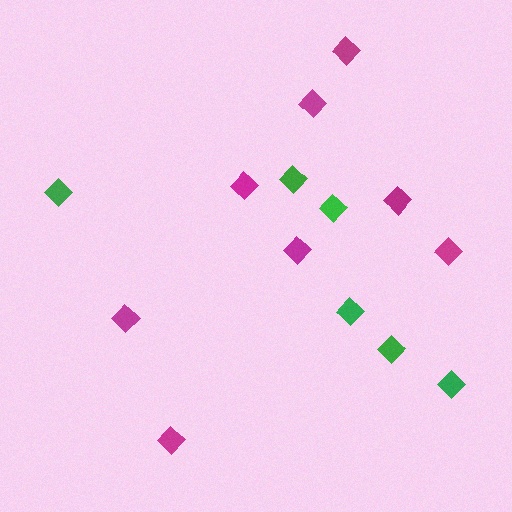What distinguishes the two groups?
There are 2 groups: one group of green diamonds (6) and one group of magenta diamonds (8).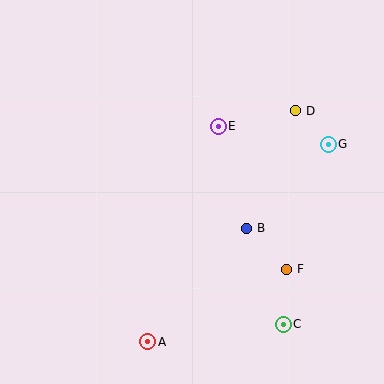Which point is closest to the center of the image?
Point B at (247, 228) is closest to the center.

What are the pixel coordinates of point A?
Point A is at (148, 342).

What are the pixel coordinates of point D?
Point D is at (296, 111).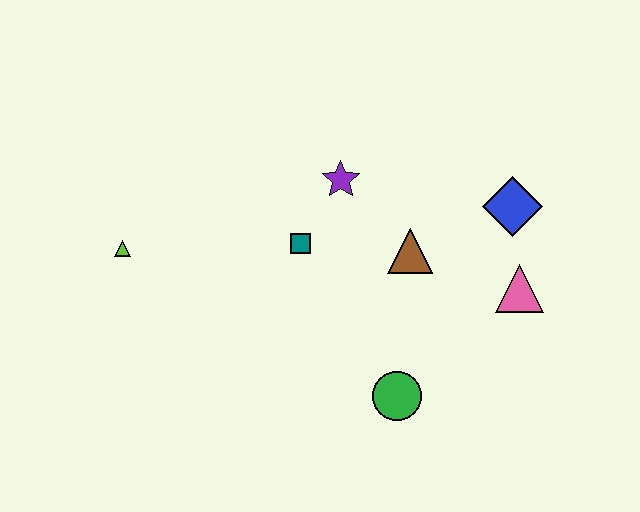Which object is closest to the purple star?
The teal square is closest to the purple star.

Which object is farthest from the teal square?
The pink triangle is farthest from the teal square.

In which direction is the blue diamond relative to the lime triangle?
The blue diamond is to the right of the lime triangle.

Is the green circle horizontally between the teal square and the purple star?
No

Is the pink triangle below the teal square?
Yes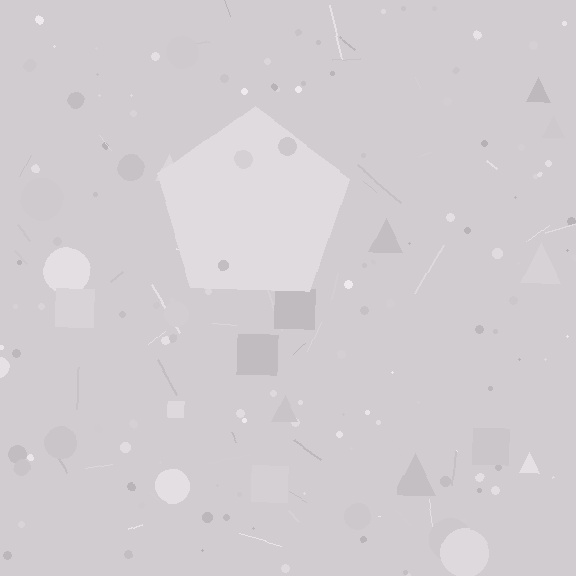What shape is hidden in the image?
A pentagon is hidden in the image.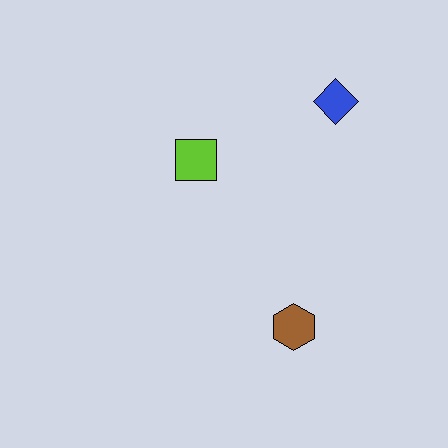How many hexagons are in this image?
There is 1 hexagon.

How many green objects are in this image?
There are no green objects.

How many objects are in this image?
There are 3 objects.